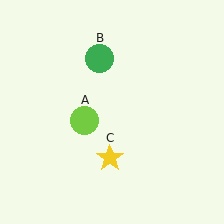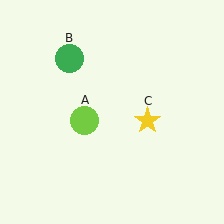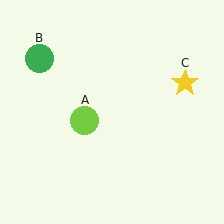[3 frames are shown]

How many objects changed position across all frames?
2 objects changed position: green circle (object B), yellow star (object C).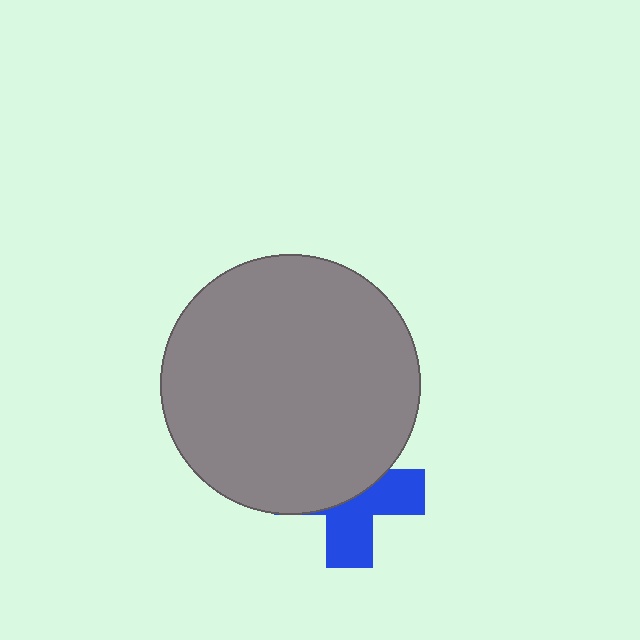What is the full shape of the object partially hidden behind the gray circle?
The partially hidden object is a blue cross.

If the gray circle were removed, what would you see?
You would see the complete blue cross.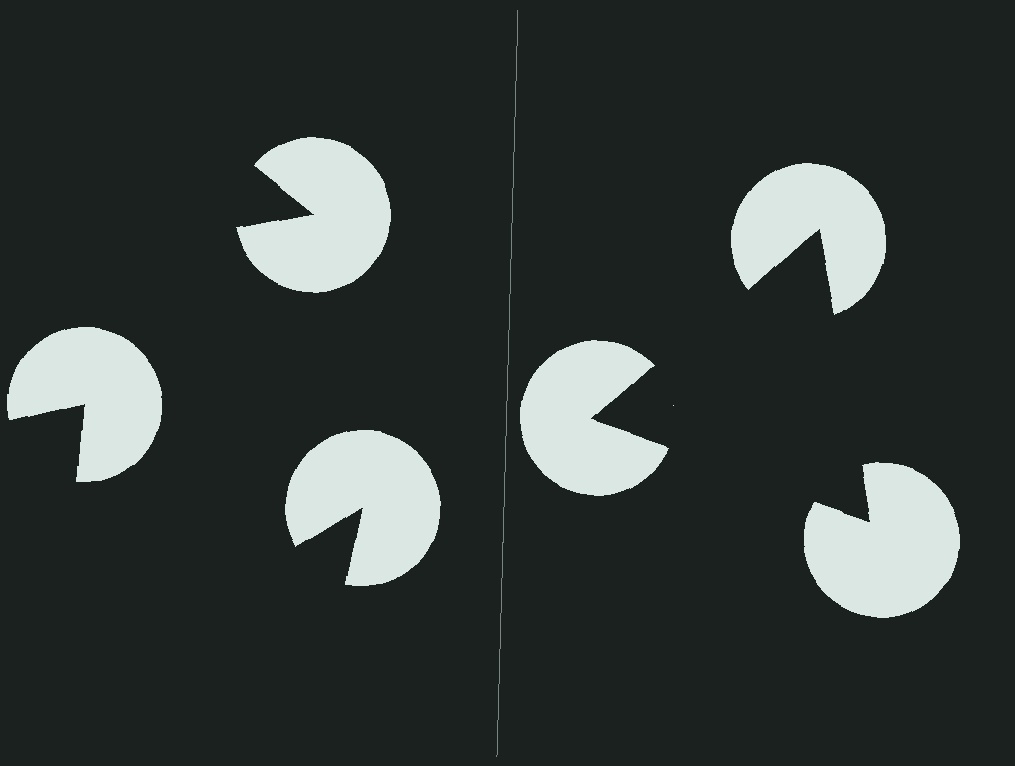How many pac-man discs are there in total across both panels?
6 — 3 on each side.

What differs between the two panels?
The pac-man discs are positioned identically on both sides; only the wedge orientations differ. On the right they align to a triangle; on the left they are misaligned.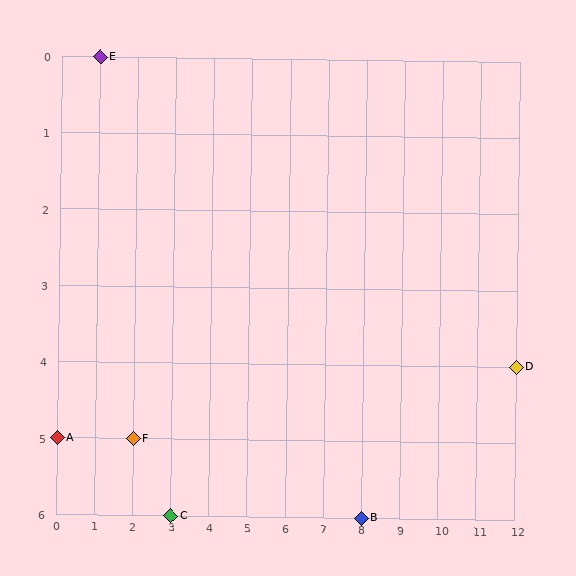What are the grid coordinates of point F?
Point F is at grid coordinates (2, 5).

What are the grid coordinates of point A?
Point A is at grid coordinates (0, 5).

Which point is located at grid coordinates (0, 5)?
Point A is at (0, 5).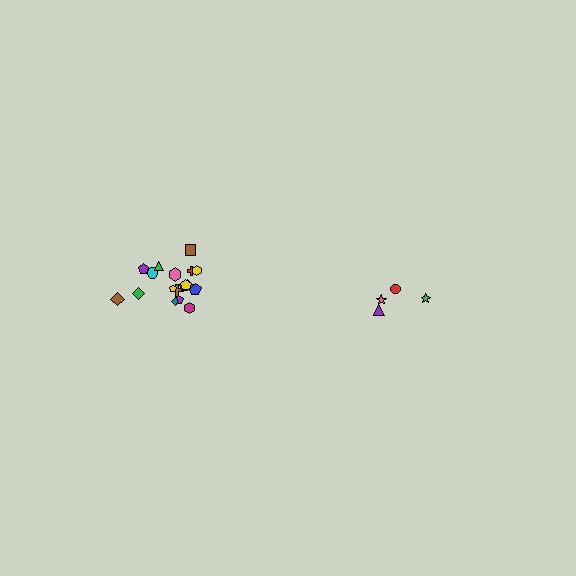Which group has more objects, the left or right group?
The left group.